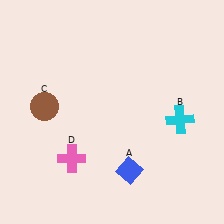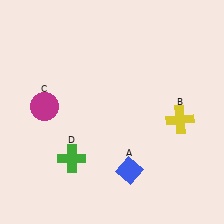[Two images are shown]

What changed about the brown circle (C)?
In Image 1, C is brown. In Image 2, it changed to magenta.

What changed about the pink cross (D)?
In Image 1, D is pink. In Image 2, it changed to green.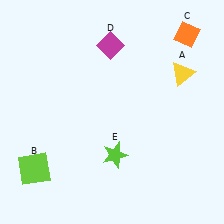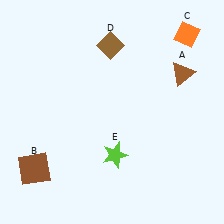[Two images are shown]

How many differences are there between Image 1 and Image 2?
There are 3 differences between the two images.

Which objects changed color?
A changed from yellow to brown. B changed from lime to brown. D changed from magenta to brown.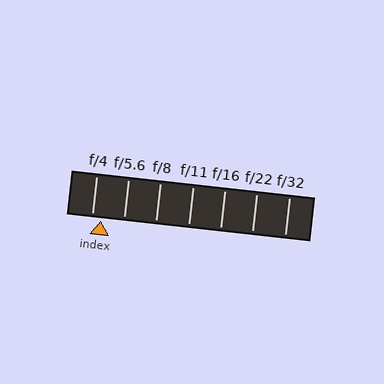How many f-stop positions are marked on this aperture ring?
There are 7 f-stop positions marked.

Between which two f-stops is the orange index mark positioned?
The index mark is between f/4 and f/5.6.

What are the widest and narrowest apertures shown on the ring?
The widest aperture shown is f/4 and the narrowest is f/32.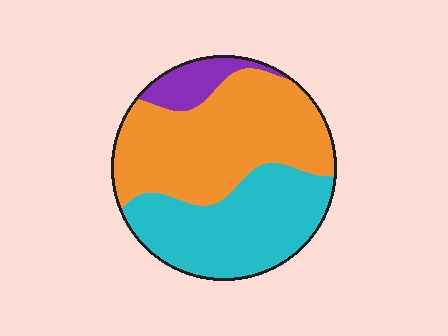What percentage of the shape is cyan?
Cyan takes up about two fifths (2/5) of the shape.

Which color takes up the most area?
Orange, at roughly 50%.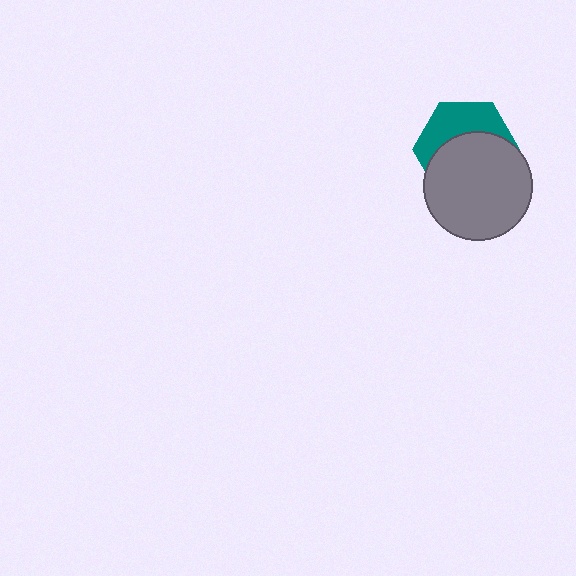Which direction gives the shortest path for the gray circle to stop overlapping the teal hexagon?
Moving down gives the shortest separation.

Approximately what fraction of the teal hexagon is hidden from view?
Roughly 60% of the teal hexagon is hidden behind the gray circle.